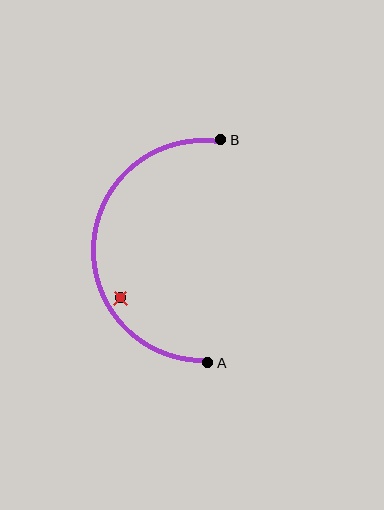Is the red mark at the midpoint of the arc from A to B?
No — the red mark does not lie on the arc at all. It sits slightly inside the curve.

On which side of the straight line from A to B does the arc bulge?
The arc bulges to the left of the straight line connecting A and B.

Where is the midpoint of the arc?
The arc midpoint is the point on the curve farthest from the straight line joining A and B. It sits to the left of that line.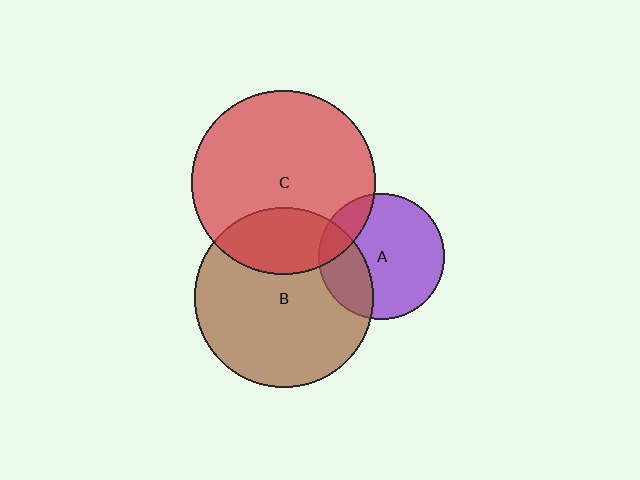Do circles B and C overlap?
Yes.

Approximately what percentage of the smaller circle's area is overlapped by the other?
Approximately 25%.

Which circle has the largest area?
Circle C (red).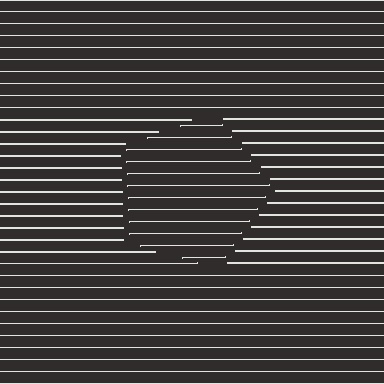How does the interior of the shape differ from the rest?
The interior of the shape contains the same grating, shifted by half a period — the contour is defined by the phase discontinuity where line-ends from the inner and outer gratings abut.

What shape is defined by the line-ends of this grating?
An illusory pentagon. The interior of the shape contains the same grating, shifted by half a period — the contour is defined by the phase discontinuity where line-ends from the inner and outer gratings abut.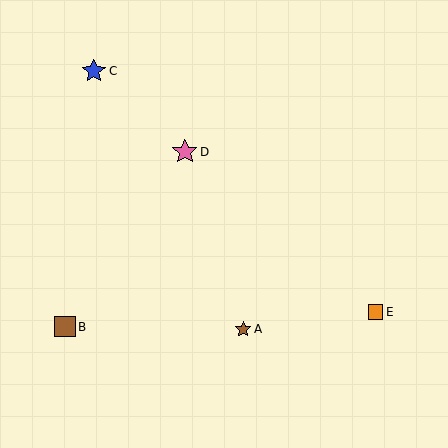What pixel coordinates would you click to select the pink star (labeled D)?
Click at (185, 152) to select the pink star D.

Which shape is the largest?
The pink star (labeled D) is the largest.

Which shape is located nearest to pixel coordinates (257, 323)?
The brown star (labeled A) at (243, 329) is nearest to that location.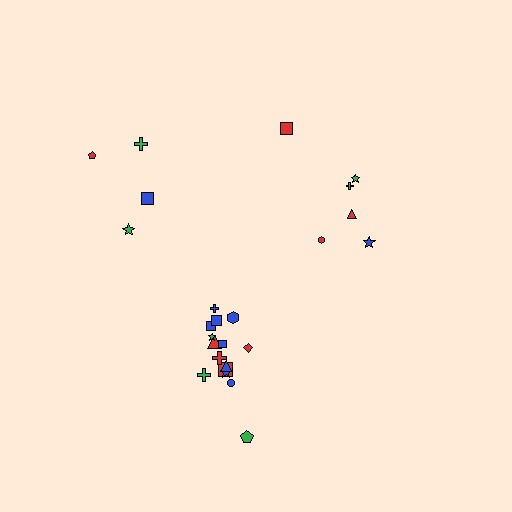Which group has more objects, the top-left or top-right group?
The top-right group.